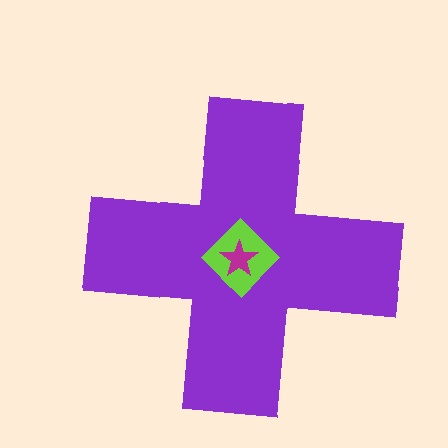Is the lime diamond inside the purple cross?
Yes.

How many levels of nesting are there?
3.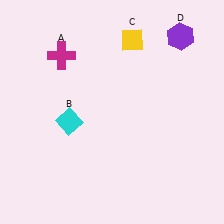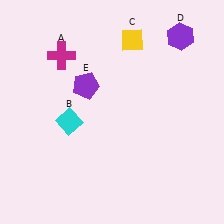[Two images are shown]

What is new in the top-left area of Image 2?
A purple pentagon (E) was added in the top-left area of Image 2.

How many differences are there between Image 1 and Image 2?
There is 1 difference between the two images.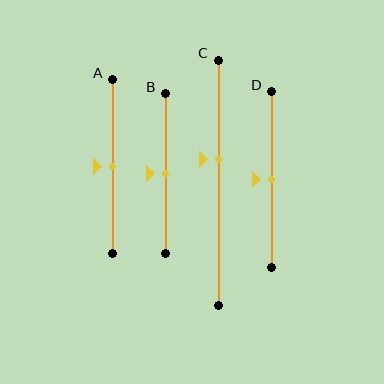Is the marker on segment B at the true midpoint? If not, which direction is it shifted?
Yes, the marker on segment B is at the true midpoint.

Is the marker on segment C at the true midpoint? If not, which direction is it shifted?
No, the marker on segment C is shifted upward by about 9% of the segment length.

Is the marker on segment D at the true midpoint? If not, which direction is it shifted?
Yes, the marker on segment D is at the true midpoint.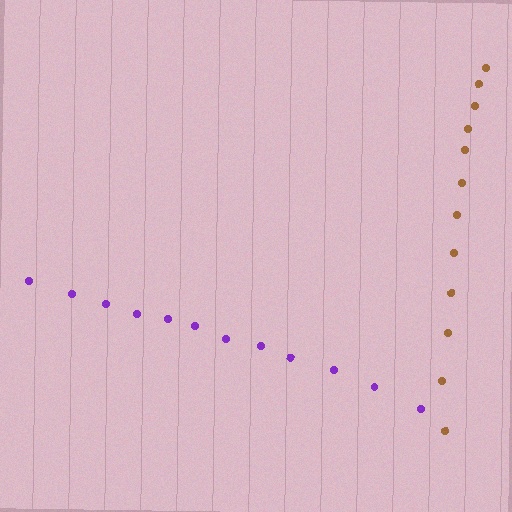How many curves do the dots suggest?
There are 2 distinct paths.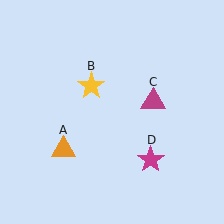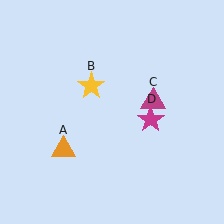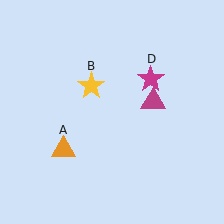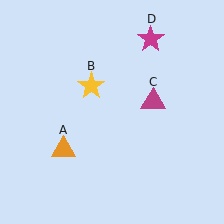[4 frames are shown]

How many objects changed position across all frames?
1 object changed position: magenta star (object D).